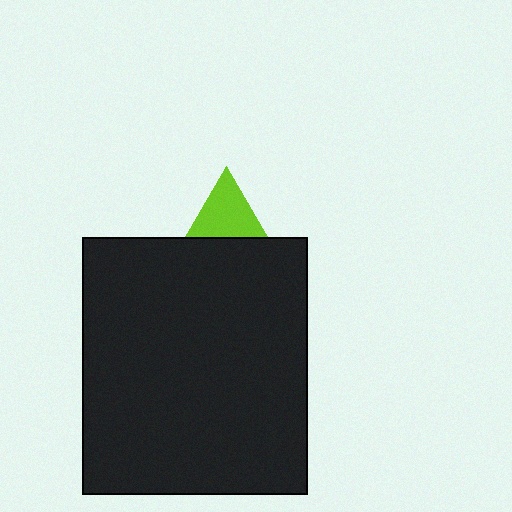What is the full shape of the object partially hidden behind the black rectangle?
The partially hidden object is a lime triangle.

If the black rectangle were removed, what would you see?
You would see the complete lime triangle.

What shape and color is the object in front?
The object in front is a black rectangle.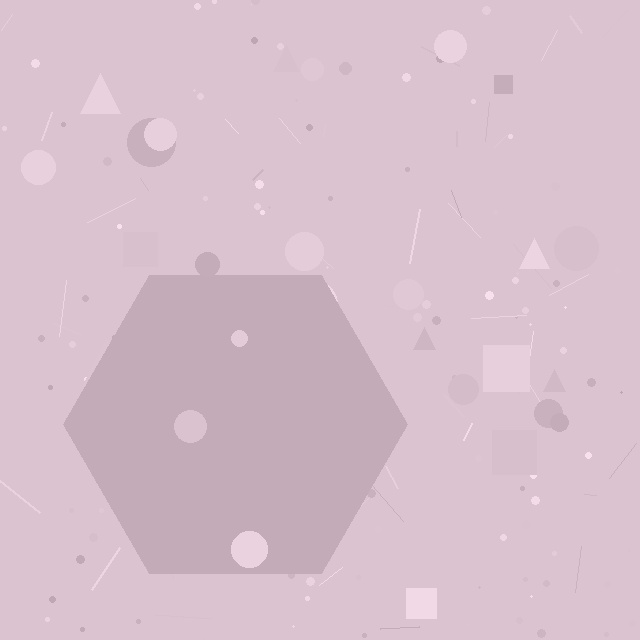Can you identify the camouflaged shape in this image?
The camouflaged shape is a hexagon.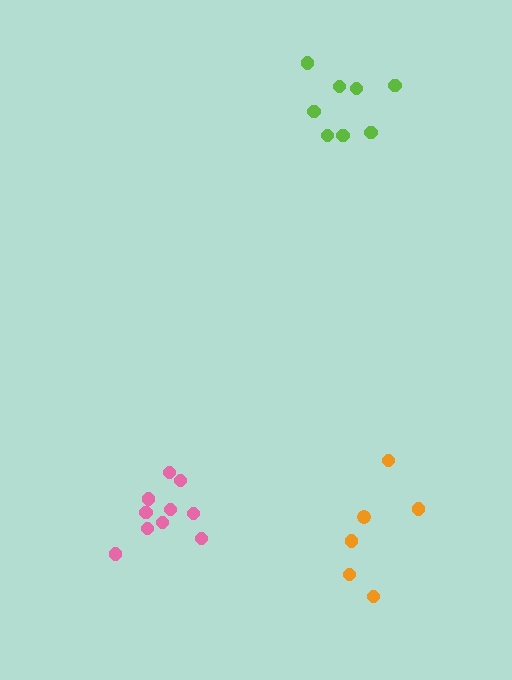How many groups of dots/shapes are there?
There are 3 groups.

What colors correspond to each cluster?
The clusters are colored: orange, pink, lime.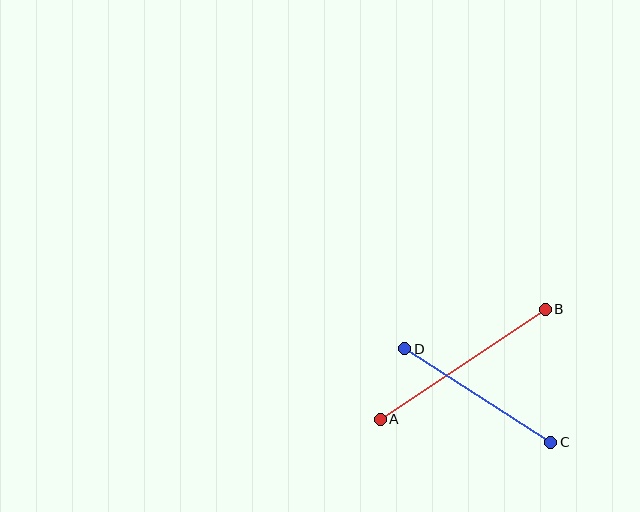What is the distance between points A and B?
The distance is approximately 198 pixels.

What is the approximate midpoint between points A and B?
The midpoint is at approximately (463, 364) pixels.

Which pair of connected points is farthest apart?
Points A and B are farthest apart.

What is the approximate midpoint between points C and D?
The midpoint is at approximately (478, 395) pixels.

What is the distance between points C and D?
The distance is approximately 173 pixels.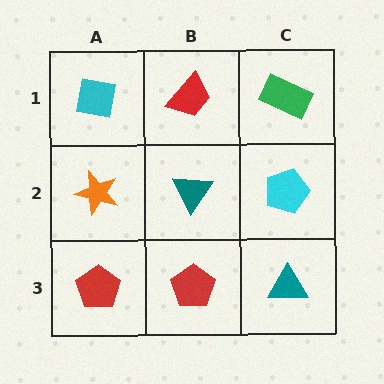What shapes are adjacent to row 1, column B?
A teal triangle (row 2, column B), a cyan square (row 1, column A), a green rectangle (row 1, column C).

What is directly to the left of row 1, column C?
A red trapezoid.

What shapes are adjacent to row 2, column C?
A green rectangle (row 1, column C), a teal triangle (row 3, column C), a teal triangle (row 2, column B).